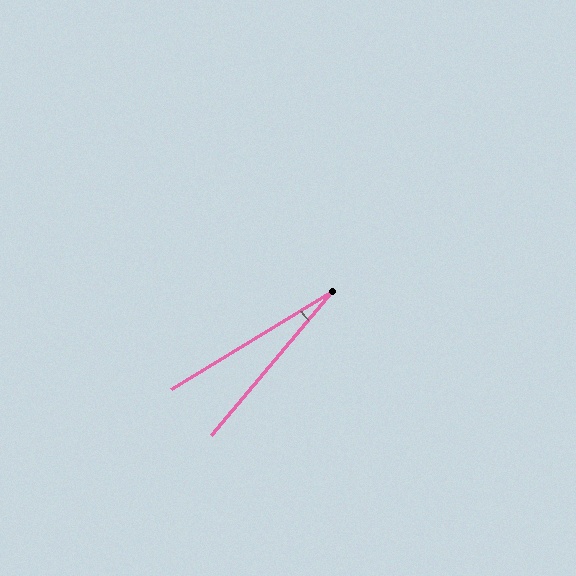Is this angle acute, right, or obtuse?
It is acute.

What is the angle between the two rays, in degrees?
Approximately 19 degrees.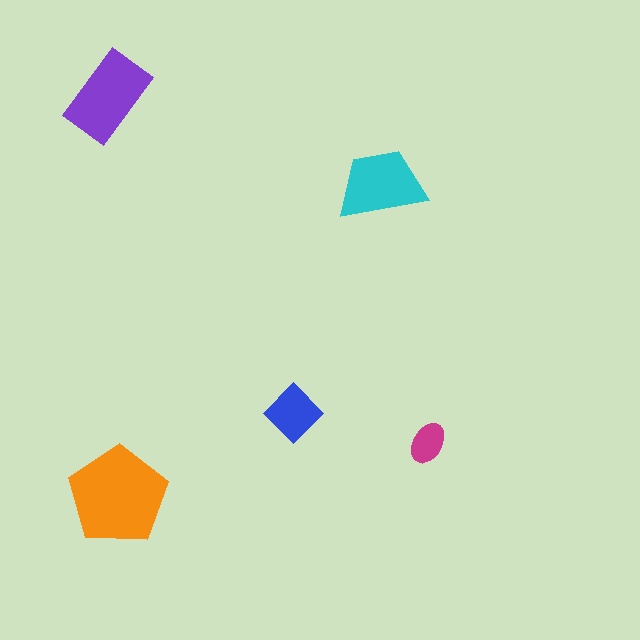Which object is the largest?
The orange pentagon.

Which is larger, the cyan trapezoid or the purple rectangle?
The purple rectangle.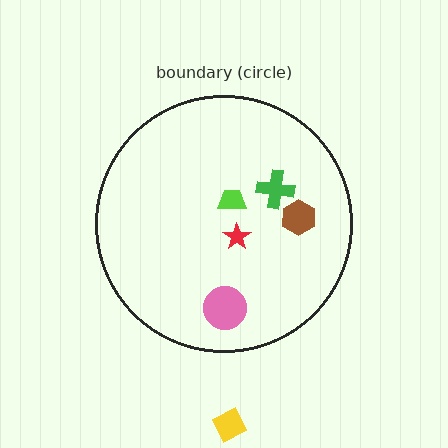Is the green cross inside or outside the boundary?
Inside.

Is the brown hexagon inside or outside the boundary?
Inside.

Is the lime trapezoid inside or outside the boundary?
Inside.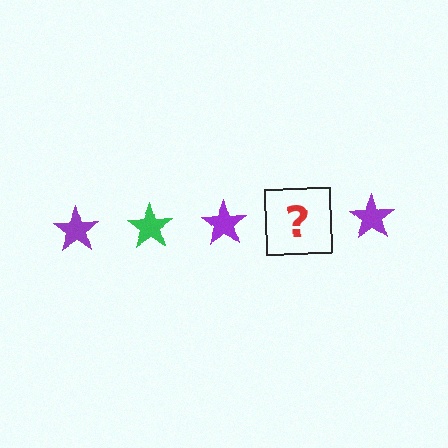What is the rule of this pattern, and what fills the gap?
The rule is that the pattern cycles through purple, green stars. The gap should be filled with a green star.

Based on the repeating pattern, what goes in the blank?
The blank should be a green star.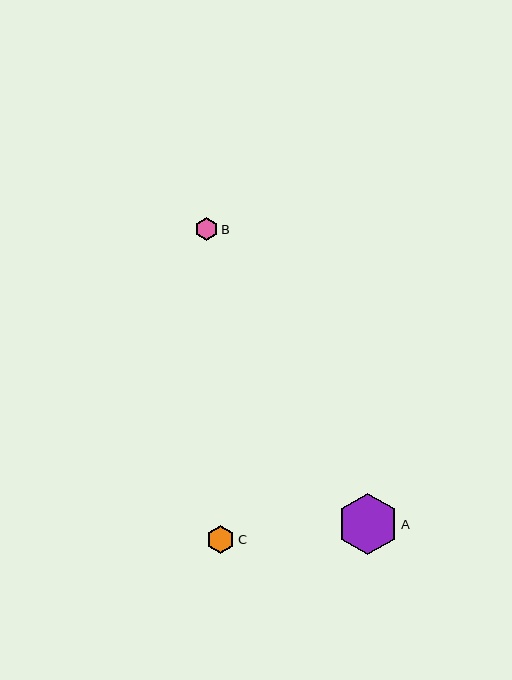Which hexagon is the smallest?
Hexagon B is the smallest with a size of approximately 23 pixels.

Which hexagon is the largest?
Hexagon A is the largest with a size of approximately 61 pixels.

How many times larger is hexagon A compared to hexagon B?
Hexagon A is approximately 2.7 times the size of hexagon B.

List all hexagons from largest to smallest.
From largest to smallest: A, C, B.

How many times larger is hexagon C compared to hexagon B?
Hexagon C is approximately 1.2 times the size of hexagon B.